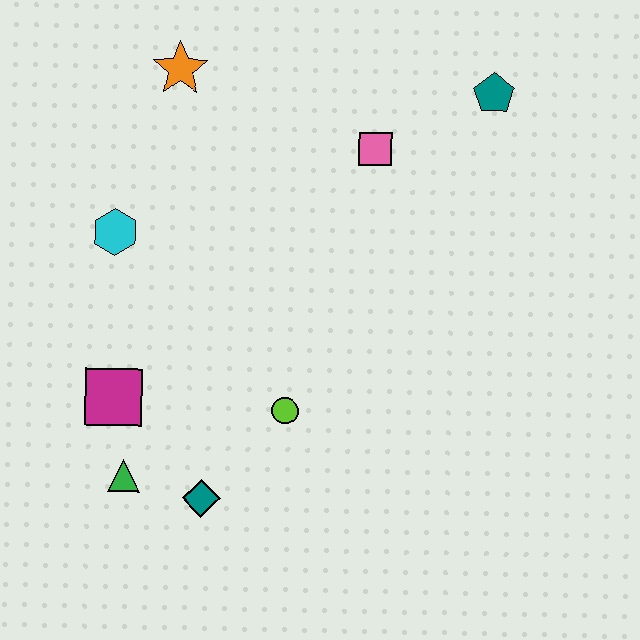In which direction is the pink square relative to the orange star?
The pink square is to the right of the orange star.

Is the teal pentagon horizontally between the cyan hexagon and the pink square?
No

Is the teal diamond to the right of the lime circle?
No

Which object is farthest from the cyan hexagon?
The teal pentagon is farthest from the cyan hexagon.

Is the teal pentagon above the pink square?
Yes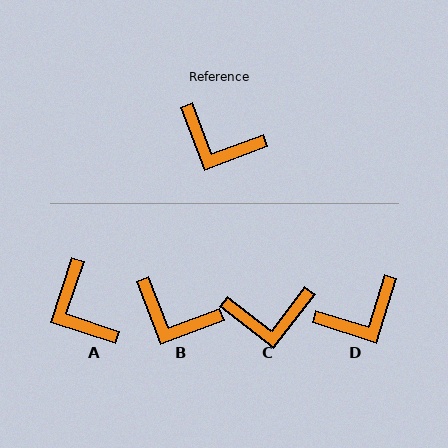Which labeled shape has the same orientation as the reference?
B.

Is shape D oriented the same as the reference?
No, it is off by about 52 degrees.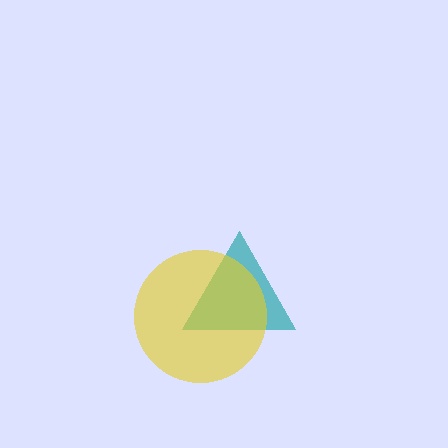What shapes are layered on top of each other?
The layered shapes are: a teal triangle, a yellow circle.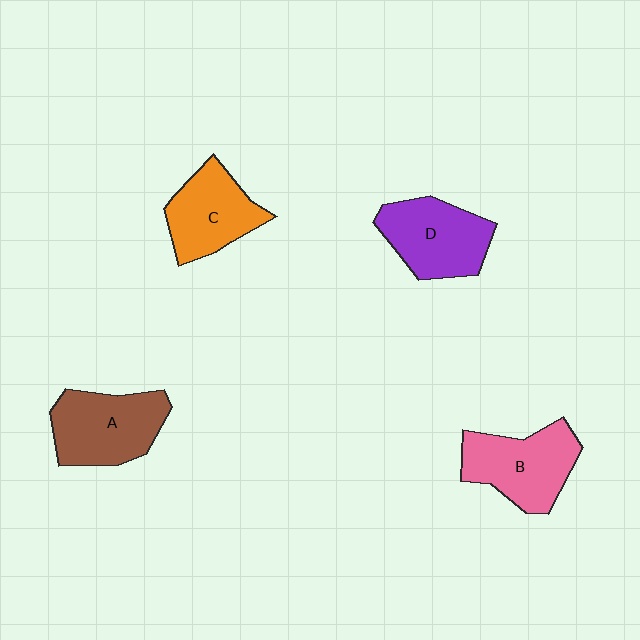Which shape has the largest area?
Shape A (brown).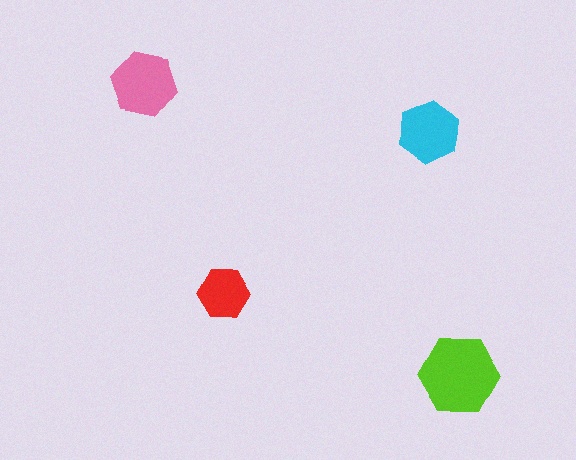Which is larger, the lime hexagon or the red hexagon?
The lime one.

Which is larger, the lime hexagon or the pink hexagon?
The lime one.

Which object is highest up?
The pink hexagon is topmost.